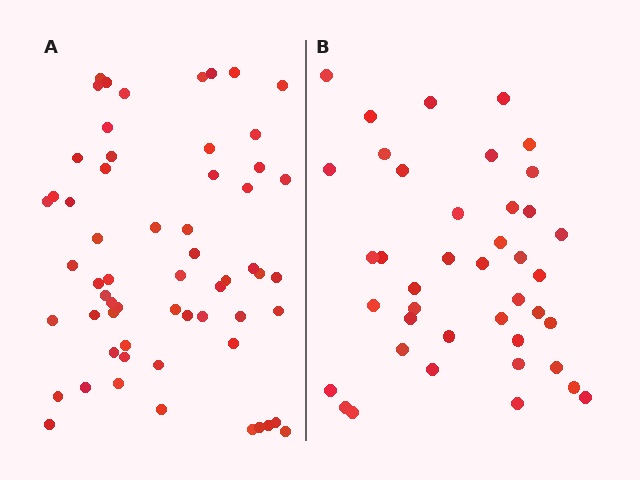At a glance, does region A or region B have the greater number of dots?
Region A (the left region) has more dots.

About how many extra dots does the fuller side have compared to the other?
Region A has approximately 20 more dots than region B.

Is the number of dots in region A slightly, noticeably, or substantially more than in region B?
Region A has substantially more. The ratio is roughly 1.5 to 1.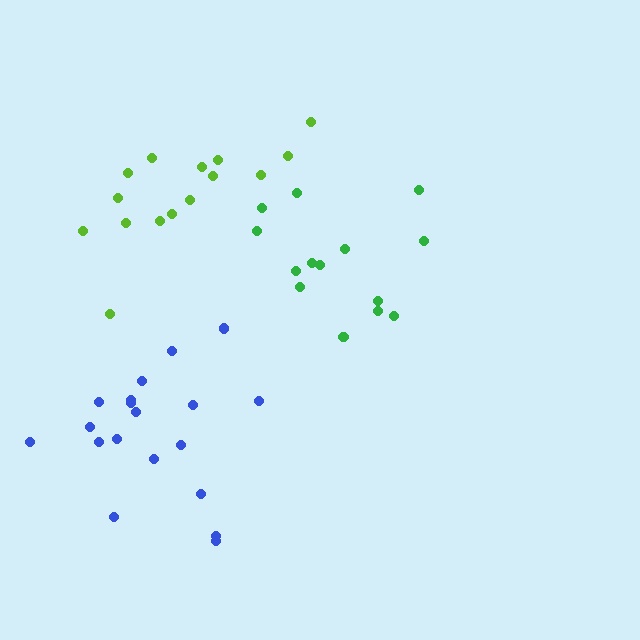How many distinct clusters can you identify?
There are 3 distinct clusters.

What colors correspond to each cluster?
The clusters are colored: lime, green, blue.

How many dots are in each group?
Group 1: 15 dots, Group 2: 14 dots, Group 3: 19 dots (48 total).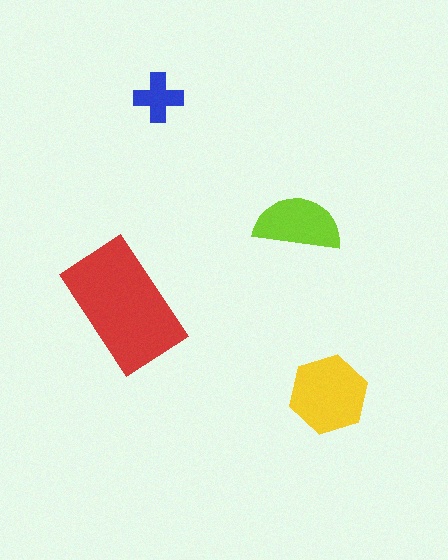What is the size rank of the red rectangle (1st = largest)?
1st.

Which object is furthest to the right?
The yellow hexagon is rightmost.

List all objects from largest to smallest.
The red rectangle, the yellow hexagon, the lime semicircle, the blue cross.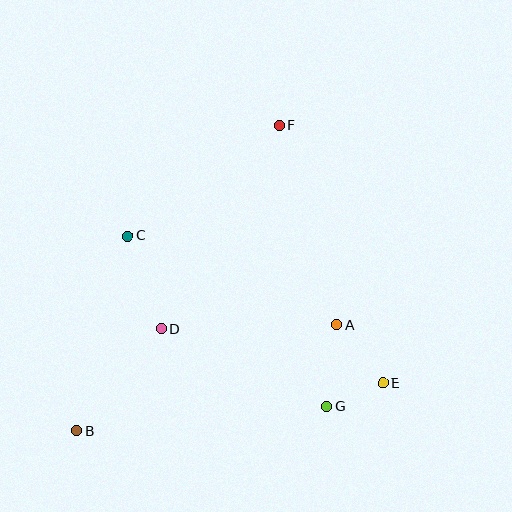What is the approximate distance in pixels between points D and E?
The distance between D and E is approximately 228 pixels.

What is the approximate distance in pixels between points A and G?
The distance between A and G is approximately 82 pixels.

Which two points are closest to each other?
Points E and G are closest to each other.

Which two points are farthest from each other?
Points B and F are farthest from each other.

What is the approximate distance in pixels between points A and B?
The distance between A and B is approximately 281 pixels.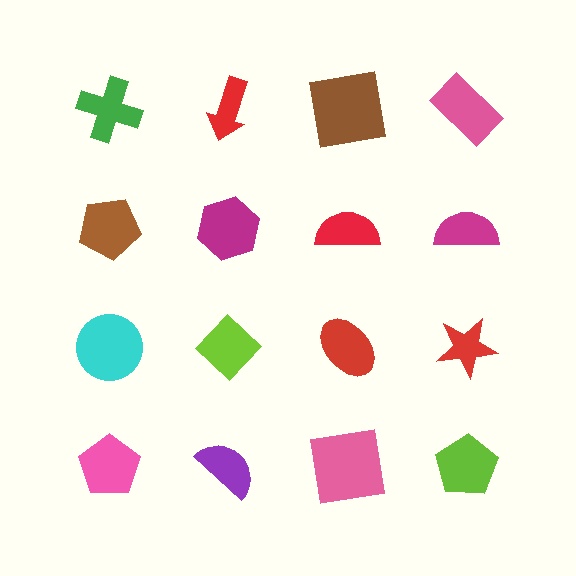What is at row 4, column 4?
A lime pentagon.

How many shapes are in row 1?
4 shapes.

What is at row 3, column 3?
A red ellipse.